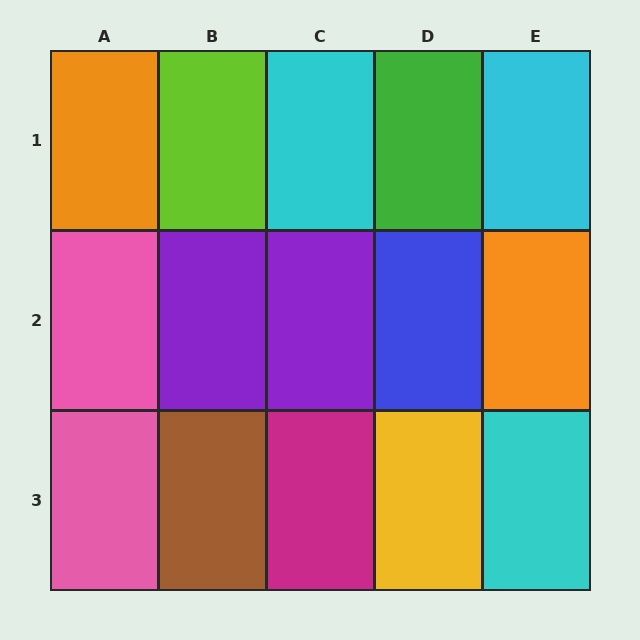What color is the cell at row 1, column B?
Lime.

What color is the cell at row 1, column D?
Green.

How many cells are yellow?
1 cell is yellow.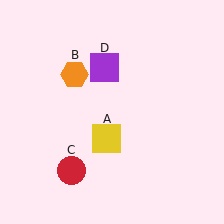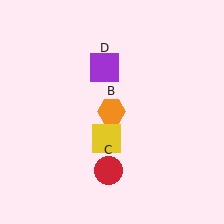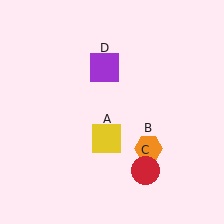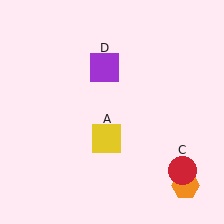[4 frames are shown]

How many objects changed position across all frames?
2 objects changed position: orange hexagon (object B), red circle (object C).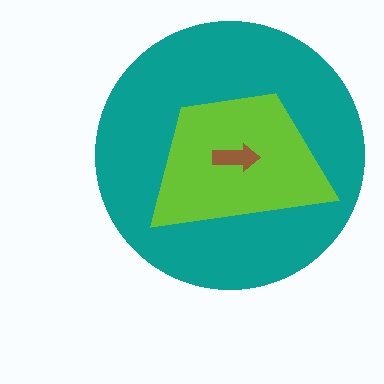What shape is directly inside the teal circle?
The lime trapezoid.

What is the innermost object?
The brown arrow.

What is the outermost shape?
The teal circle.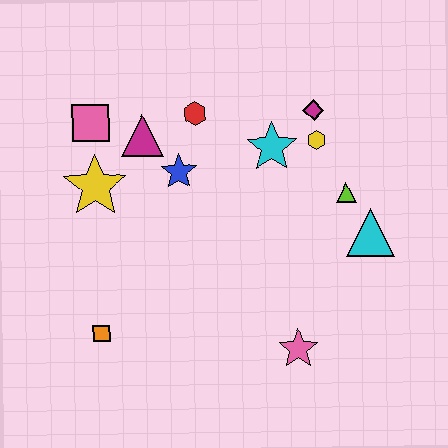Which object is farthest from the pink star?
The pink square is farthest from the pink star.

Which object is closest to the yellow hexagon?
The magenta diamond is closest to the yellow hexagon.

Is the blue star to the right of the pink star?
No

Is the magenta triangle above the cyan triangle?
Yes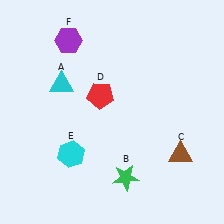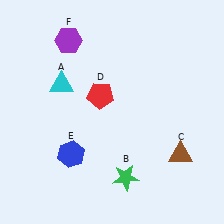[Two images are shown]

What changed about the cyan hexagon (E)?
In Image 1, E is cyan. In Image 2, it changed to blue.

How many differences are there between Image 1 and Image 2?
There is 1 difference between the two images.